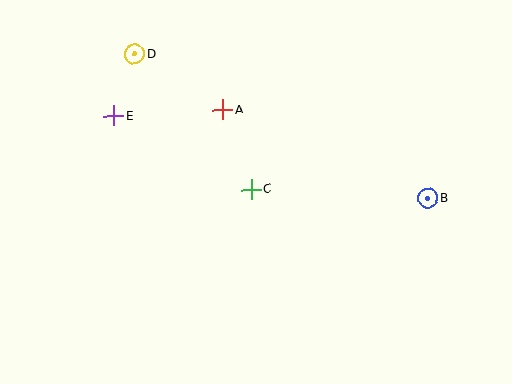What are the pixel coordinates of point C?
Point C is at (251, 189).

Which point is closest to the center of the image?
Point C at (251, 189) is closest to the center.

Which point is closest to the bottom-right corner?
Point B is closest to the bottom-right corner.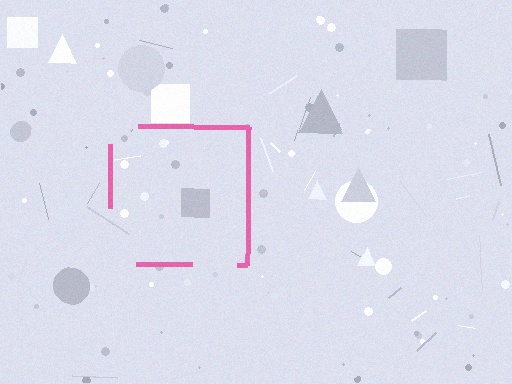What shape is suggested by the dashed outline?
The dashed outline suggests a square.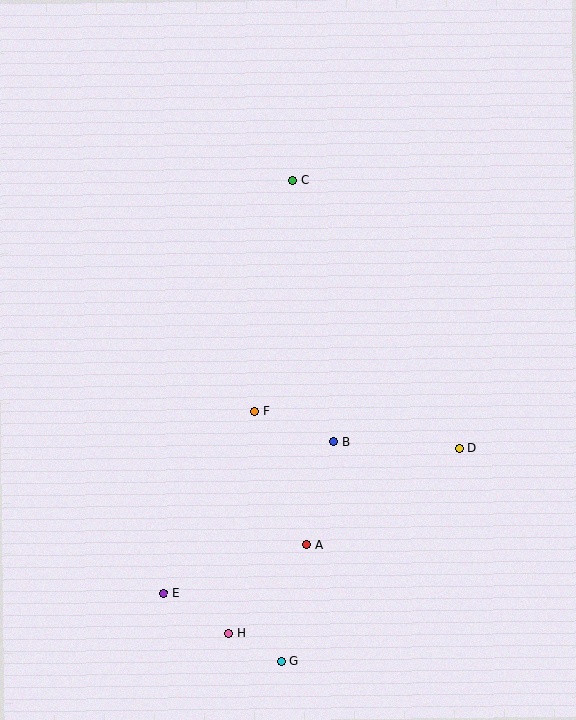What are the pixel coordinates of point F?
Point F is at (254, 412).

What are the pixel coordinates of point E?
Point E is at (163, 593).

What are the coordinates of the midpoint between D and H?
The midpoint between D and H is at (344, 540).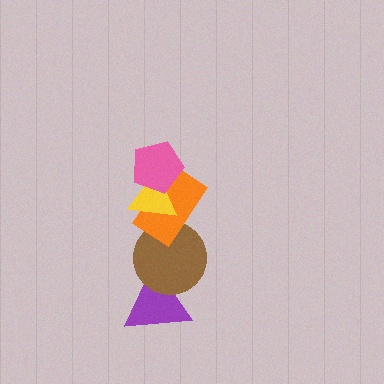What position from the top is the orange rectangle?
The orange rectangle is 3rd from the top.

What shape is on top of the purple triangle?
The brown circle is on top of the purple triangle.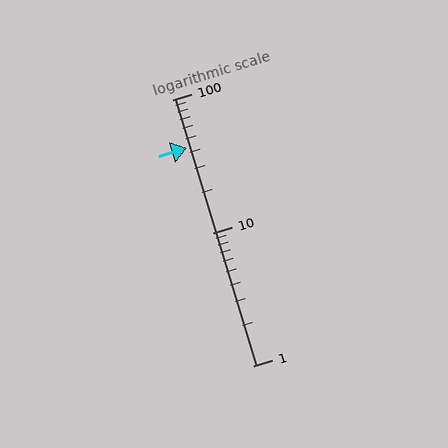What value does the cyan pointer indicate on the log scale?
The pointer indicates approximately 43.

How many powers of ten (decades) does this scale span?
The scale spans 2 decades, from 1 to 100.